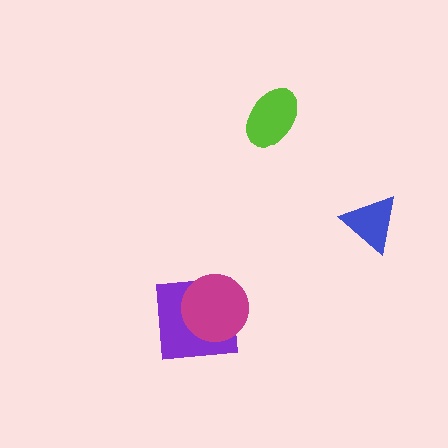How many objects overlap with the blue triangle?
0 objects overlap with the blue triangle.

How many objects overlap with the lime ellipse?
0 objects overlap with the lime ellipse.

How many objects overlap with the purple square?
1 object overlaps with the purple square.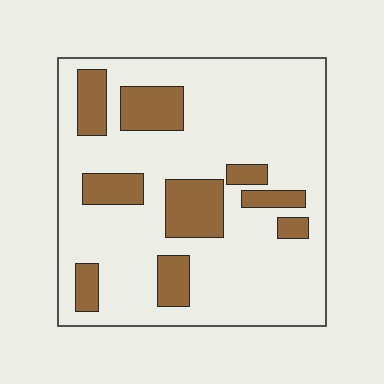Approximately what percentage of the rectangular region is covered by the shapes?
Approximately 20%.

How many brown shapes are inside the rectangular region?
9.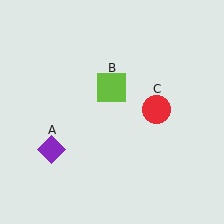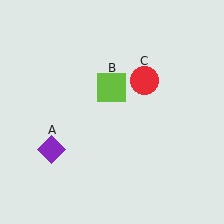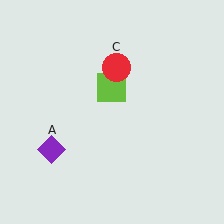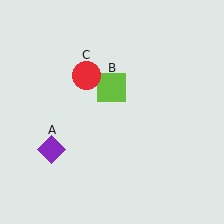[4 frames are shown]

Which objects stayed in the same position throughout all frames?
Purple diamond (object A) and lime square (object B) remained stationary.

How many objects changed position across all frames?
1 object changed position: red circle (object C).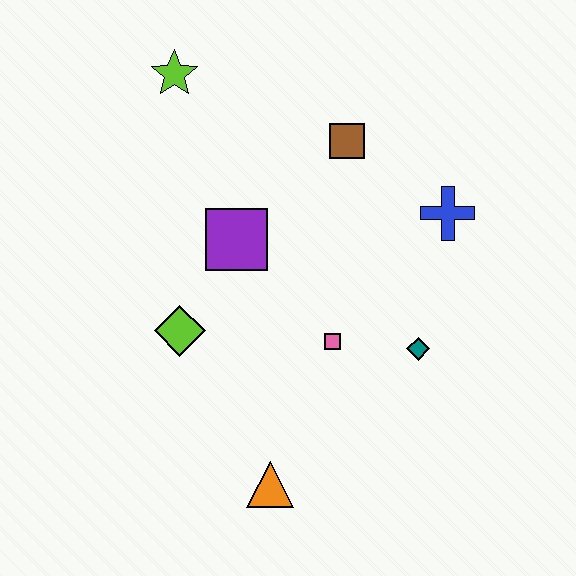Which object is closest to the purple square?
The lime diamond is closest to the purple square.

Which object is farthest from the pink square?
The lime star is farthest from the pink square.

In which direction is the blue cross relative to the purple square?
The blue cross is to the right of the purple square.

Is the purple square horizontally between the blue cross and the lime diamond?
Yes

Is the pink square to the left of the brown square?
Yes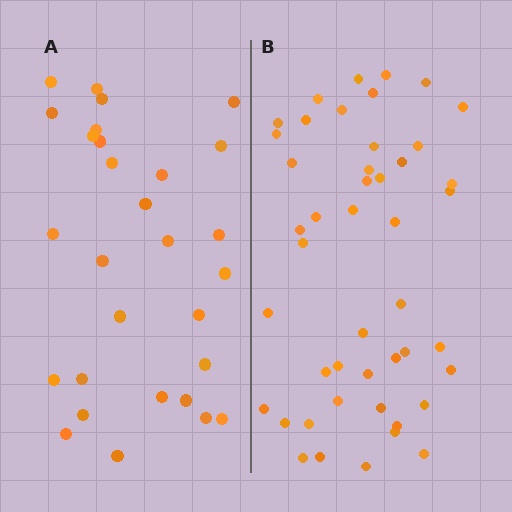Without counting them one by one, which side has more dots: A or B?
Region B (the right region) has more dots.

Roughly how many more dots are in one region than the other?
Region B has approximately 15 more dots than region A.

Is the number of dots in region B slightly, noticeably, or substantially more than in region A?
Region B has substantially more. The ratio is roughly 1.6 to 1.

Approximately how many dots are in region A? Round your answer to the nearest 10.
About 30 dots. (The exact count is 29, which rounds to 30.)